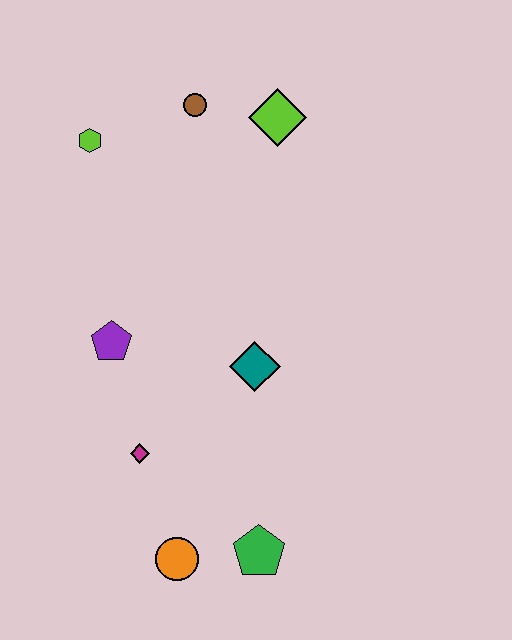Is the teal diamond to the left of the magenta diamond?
No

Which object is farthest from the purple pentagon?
The lime diamond is farthest from the purple pentagon.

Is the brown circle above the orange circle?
Yes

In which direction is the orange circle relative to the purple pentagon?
The orange circle is below the purple pentagon.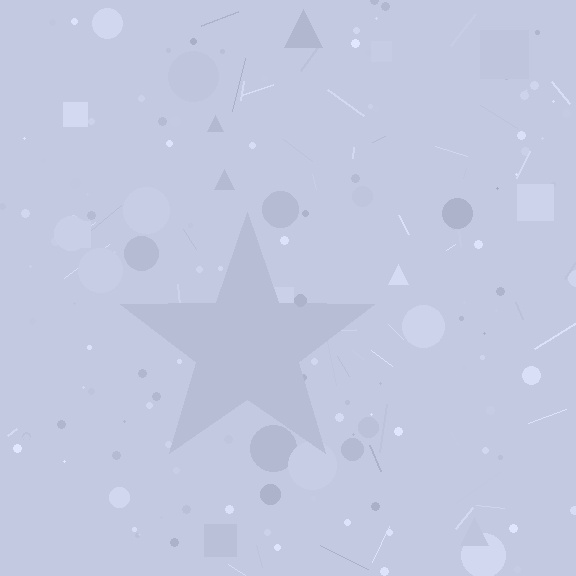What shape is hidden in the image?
A star is hidden in the image.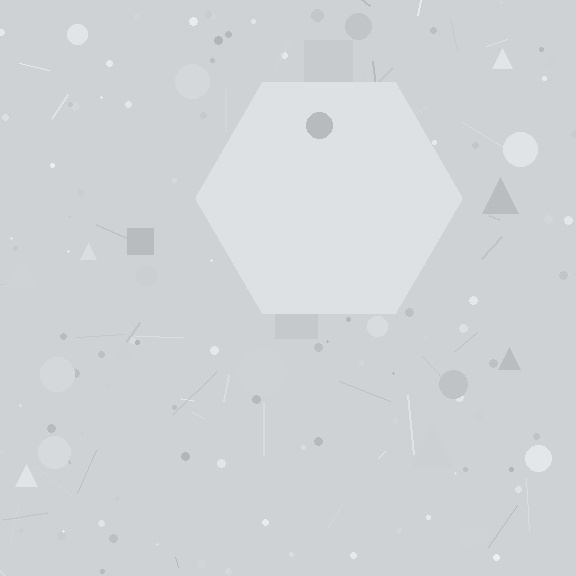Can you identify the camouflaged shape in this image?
The camouflaged shape is a hexagon.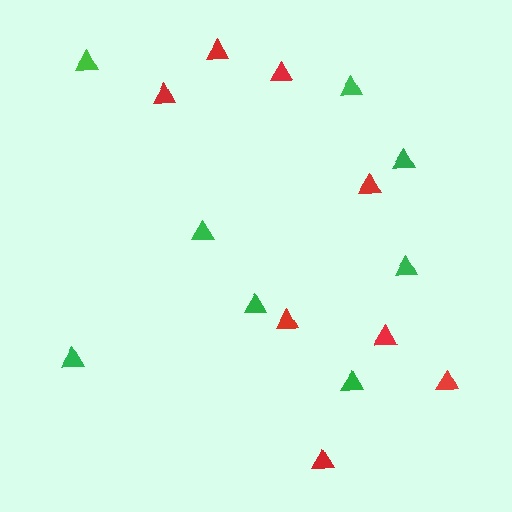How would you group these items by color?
There are 2 groups: one group of red triangles (8) and one group of green triangles (8).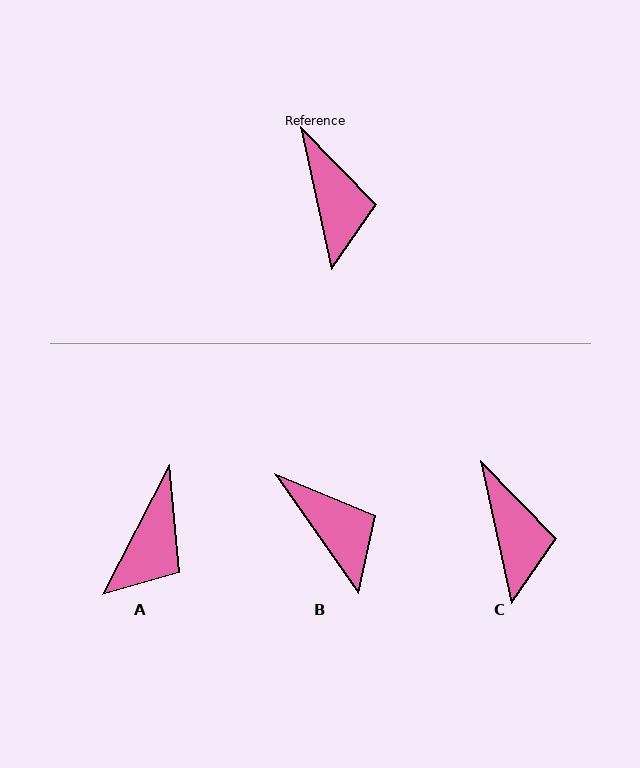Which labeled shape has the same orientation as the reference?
C.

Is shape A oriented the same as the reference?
No, it is off by about 39 degrees.